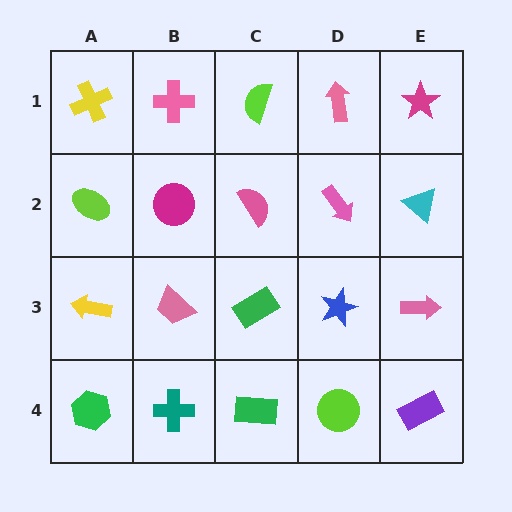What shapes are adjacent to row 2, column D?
A pink arrow (row 1, column D), a blue star (row 3, column D), a pink semicircle (row 2, column C), a cyan triangle (row 2, column E).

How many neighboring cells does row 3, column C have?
4.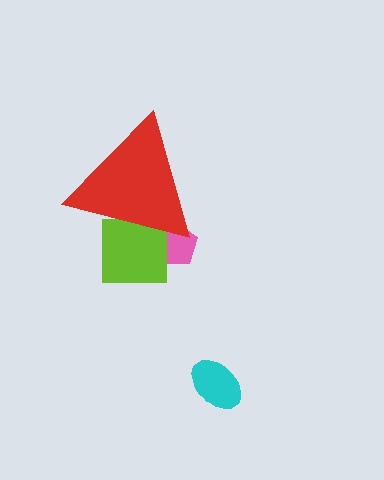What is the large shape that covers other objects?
A red triangle.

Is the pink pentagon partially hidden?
Yes, the pink pentagon is partially hidden behind the red triangle.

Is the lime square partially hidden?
Yes, the lime square is partially hidden behind the red triangle.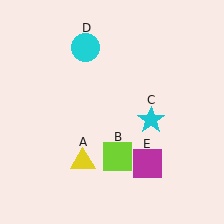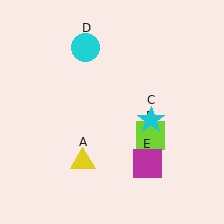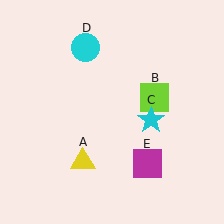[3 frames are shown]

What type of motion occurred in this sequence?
The lime square (object B) rotated counterclockwise around the center of the scene.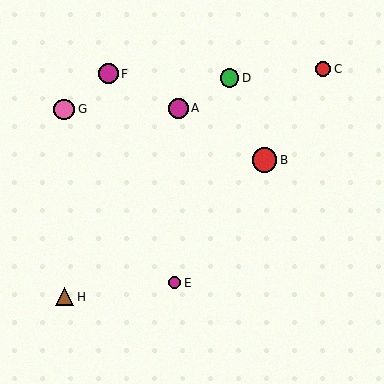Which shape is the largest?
The red circle (labeled B) is the largest.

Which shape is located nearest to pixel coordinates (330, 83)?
The red circle (labeled C) at (323, 69) is nearest to that location.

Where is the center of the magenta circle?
The center of the magenta circle is at (175, 283).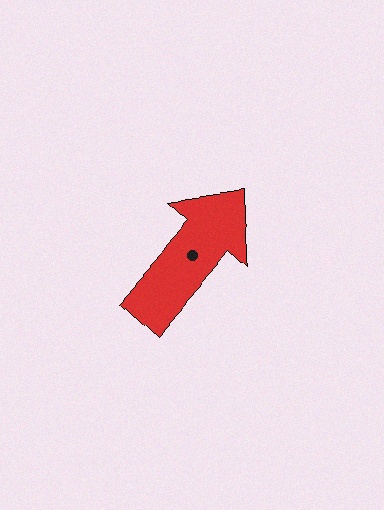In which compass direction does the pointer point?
Northeast.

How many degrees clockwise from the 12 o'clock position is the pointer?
Approximately 41 degrees.